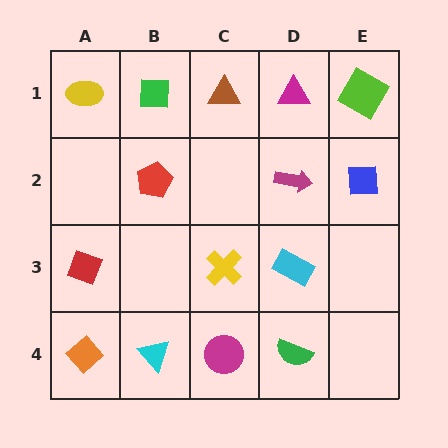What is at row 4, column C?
A magenta circle.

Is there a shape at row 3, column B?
No, that cell is empty.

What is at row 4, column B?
A cyan triangle.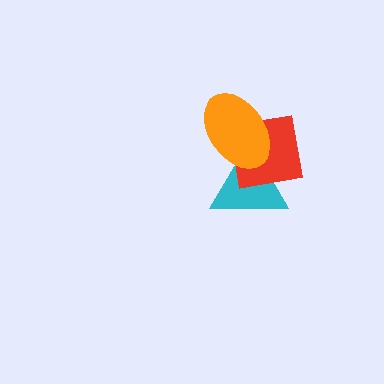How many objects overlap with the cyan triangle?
2 objects overlap with the cyan triangle.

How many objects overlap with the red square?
2 objects overlap with the red square.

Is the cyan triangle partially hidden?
Yes, it is partially covered by another shape.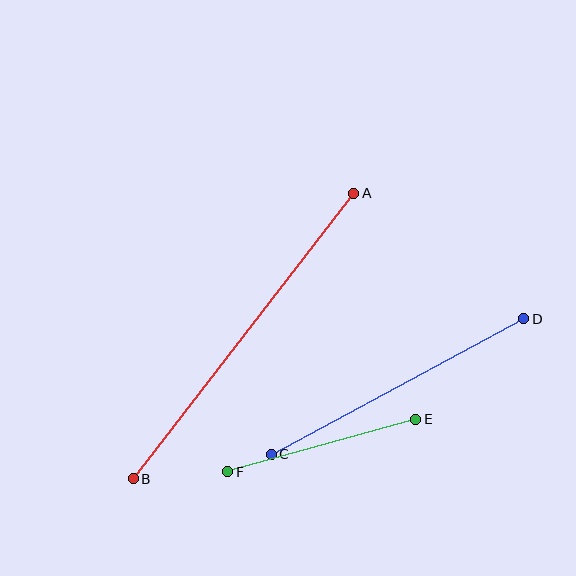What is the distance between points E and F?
The distance is approximately 195 pixels.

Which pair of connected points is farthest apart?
Points A and B are farthest apart.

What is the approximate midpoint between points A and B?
The midpoint is at approximately (244, 336) pixels.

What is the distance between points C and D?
The distance is approximately 287 pixels.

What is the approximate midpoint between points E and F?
The midpoint is at approximately (322, 445) pixels.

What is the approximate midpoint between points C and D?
The midpoint is at approximately (398, 386) pixels.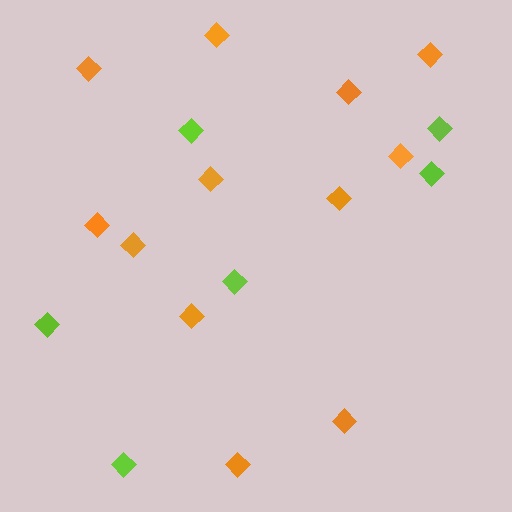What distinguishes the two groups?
There are 2 groups: one group of orange diamonds (12) and one group of lime diamonds (6).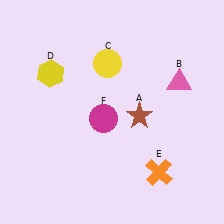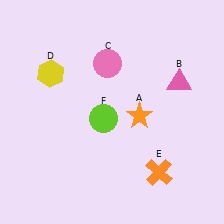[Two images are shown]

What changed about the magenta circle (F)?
In Image 1, F is magenta. In Image 2, it changed to lime.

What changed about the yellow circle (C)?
In Image 1, C is yellow. In Image 2, it changed to pink.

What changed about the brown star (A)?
In Image 1, A is brown. In Image 2, it changed to orange.